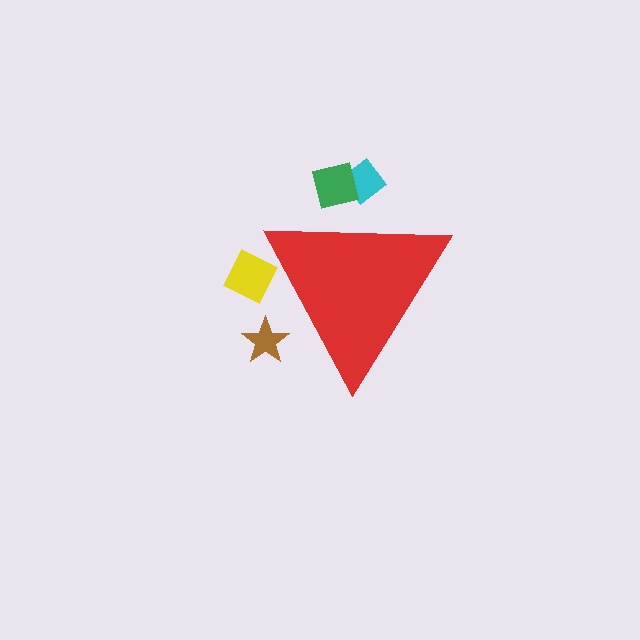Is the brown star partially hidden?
Yes, the brown star is partially hidden behind the red triangle.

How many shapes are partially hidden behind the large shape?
4 shapes are partially hidden.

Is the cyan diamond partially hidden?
Yes, the cyan diamond is partially hidden behind the red triangle.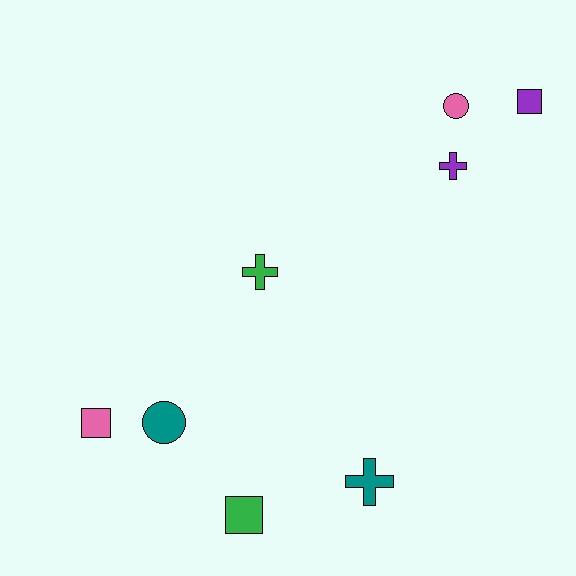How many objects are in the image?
There are 8 objects.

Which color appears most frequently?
Teal, with 2 objects.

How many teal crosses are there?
There is 1 teal cross.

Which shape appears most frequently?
Square, with 3 objects.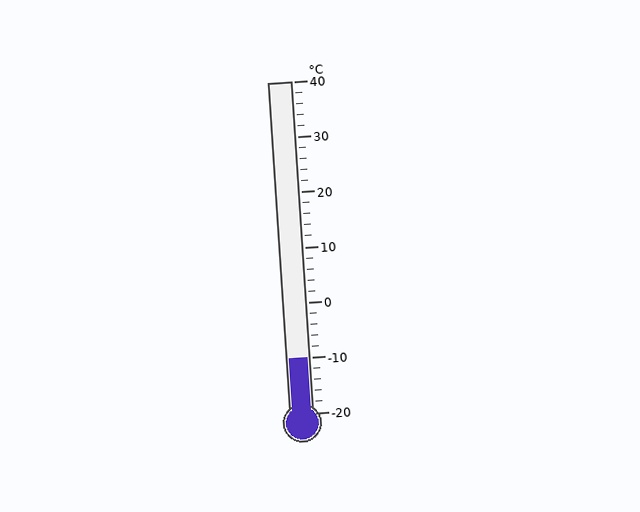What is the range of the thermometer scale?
The thermometer scale ranges from -20°C to 40°C.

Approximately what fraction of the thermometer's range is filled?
The thermometer is filled to approximately 15% of its range.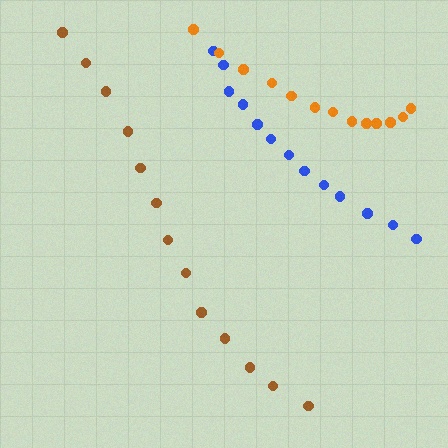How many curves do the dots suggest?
There are 3 distinct paths.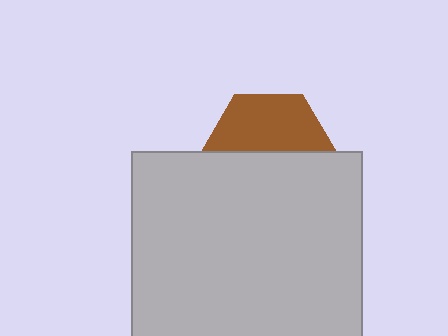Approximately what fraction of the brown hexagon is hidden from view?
Roughly 52% of the brown hexagon is hidden behind the light gray rectangle.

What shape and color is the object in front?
The object in front is a light gray rectangle.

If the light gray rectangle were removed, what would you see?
You would see the complete brown hexagon.